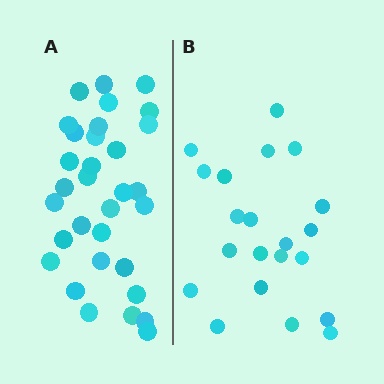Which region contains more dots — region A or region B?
Region A (the left region) has more dots.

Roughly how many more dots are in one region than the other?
Region A has roughly 12 or so more dots than region B.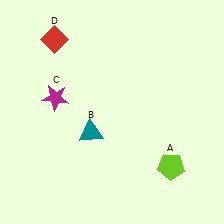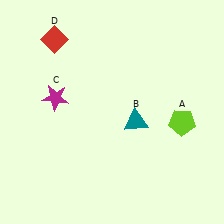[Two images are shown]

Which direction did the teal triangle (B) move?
The teal triangle (B) moved right.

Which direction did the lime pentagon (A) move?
The lime pentagon (A) moved up.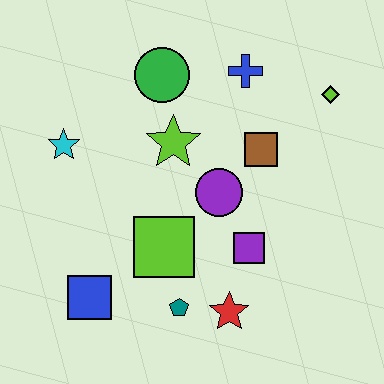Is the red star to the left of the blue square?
No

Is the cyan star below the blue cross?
Yes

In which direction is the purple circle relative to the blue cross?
The purple circle is below the blue cross.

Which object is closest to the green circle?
The lime star is closest to the green circle.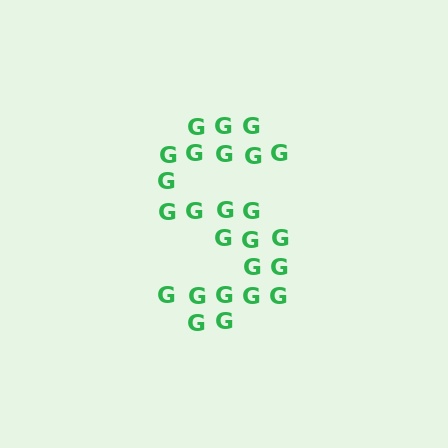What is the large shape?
The large shape is the letter S.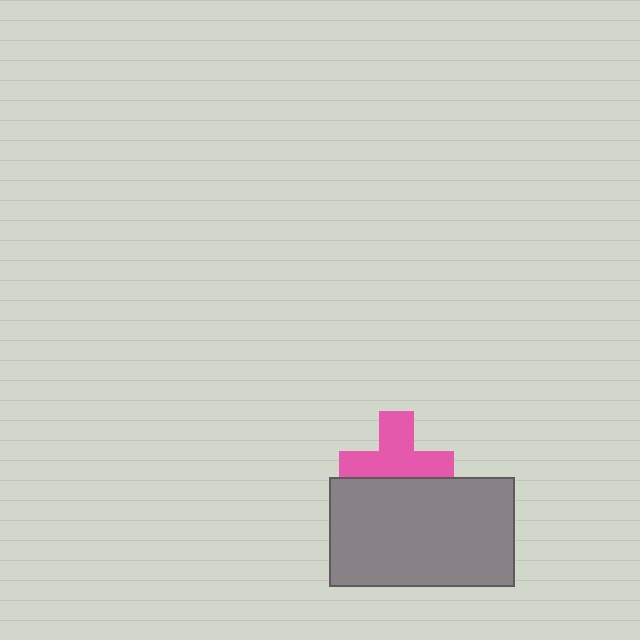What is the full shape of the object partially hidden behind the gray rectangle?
The partially hidden object is a pink cross.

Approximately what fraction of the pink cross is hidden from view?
Roughly 34% of the pink cross is hidden behind the gray rectangle.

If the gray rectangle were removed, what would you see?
You would see the complete pink cross.